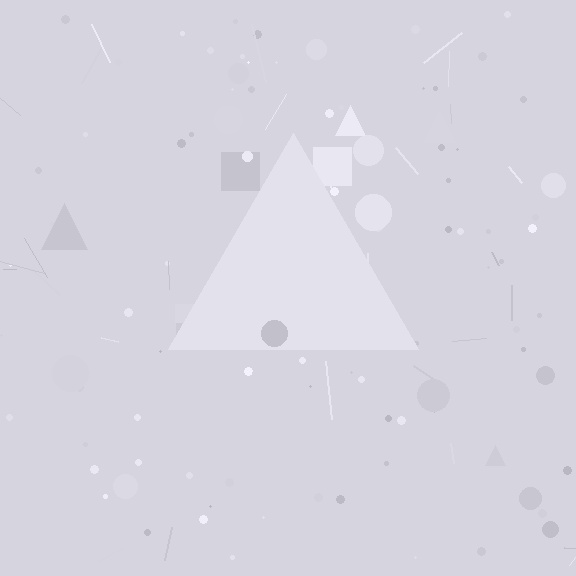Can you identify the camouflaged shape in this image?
The camouflaged shape is a triangle.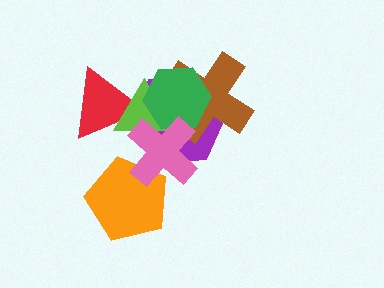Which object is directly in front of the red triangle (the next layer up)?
The purple hexagon is directly in front of the red triangle.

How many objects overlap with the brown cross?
4 objects overlap with the brown cross.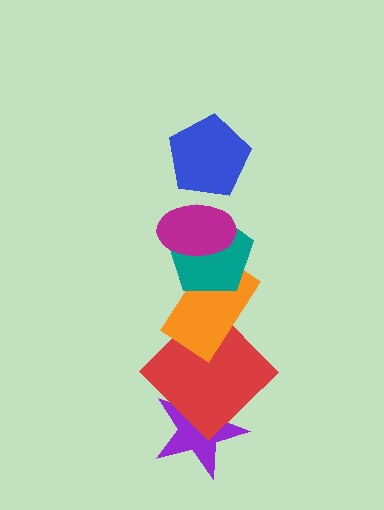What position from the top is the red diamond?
The red diamond is 5th from the top.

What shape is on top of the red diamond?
The orange rectangle is on top of the red diamond.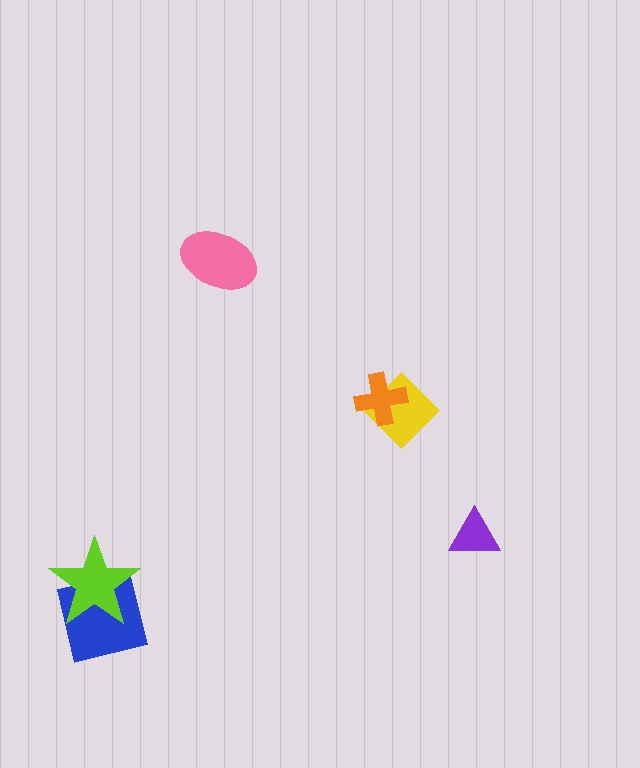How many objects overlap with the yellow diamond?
1 object overlaps with the yellow diamond.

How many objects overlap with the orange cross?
1 object overlaps with the orange cross.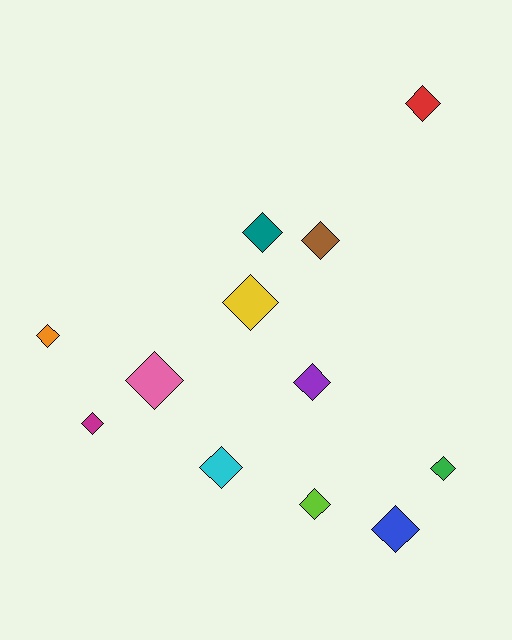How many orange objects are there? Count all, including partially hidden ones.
There is 1 orange object.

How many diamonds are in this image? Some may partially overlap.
There are 12 diamonds.